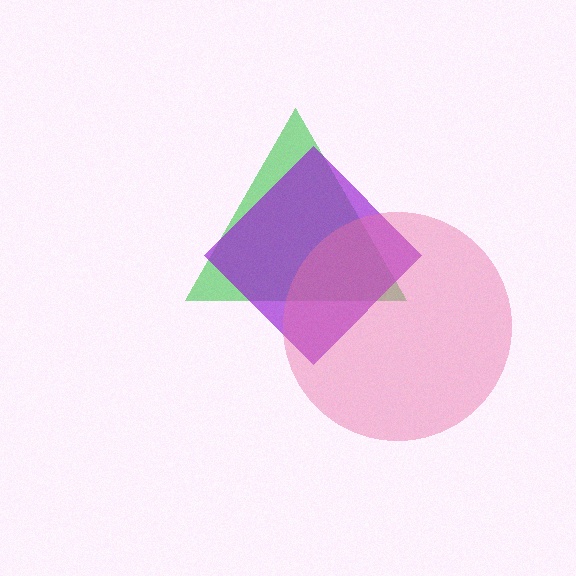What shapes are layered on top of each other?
The layered shapes are: a green triangle, a purple diamond, a pink circle.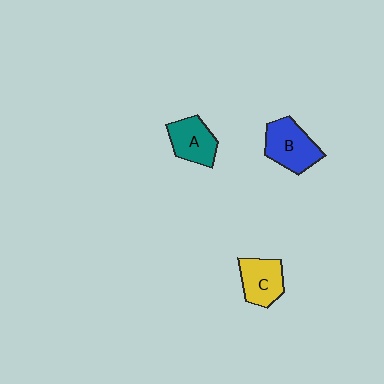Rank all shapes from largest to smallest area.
From largest to smallest: B (blue), C (yellow), A (teal).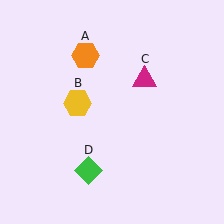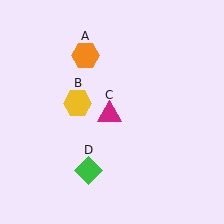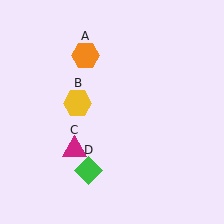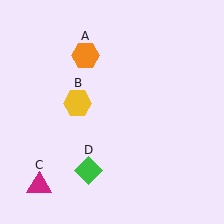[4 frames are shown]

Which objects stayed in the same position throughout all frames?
Orange hexagon (object A) and yellow hexagon (object B) and green diamond (object D) remained stationary.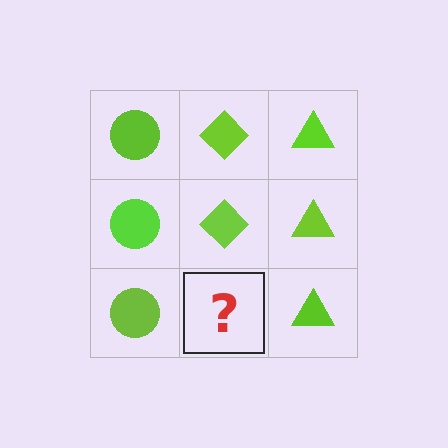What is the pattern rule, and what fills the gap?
The rule is that each column has a consistent shape. The gap should be filled with a lime diamond.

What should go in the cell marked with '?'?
The missing cell should contain a lime diamond.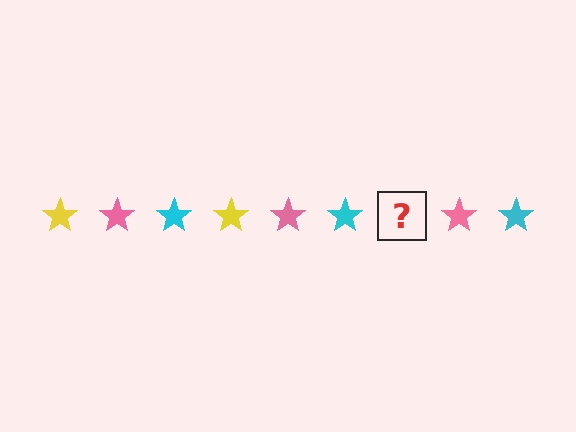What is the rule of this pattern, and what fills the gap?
The rule is that the pattern cycles through yellow, pink, cyan stars. The gap should be filled with a yellow star.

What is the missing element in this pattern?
The missing element is a yellow star.